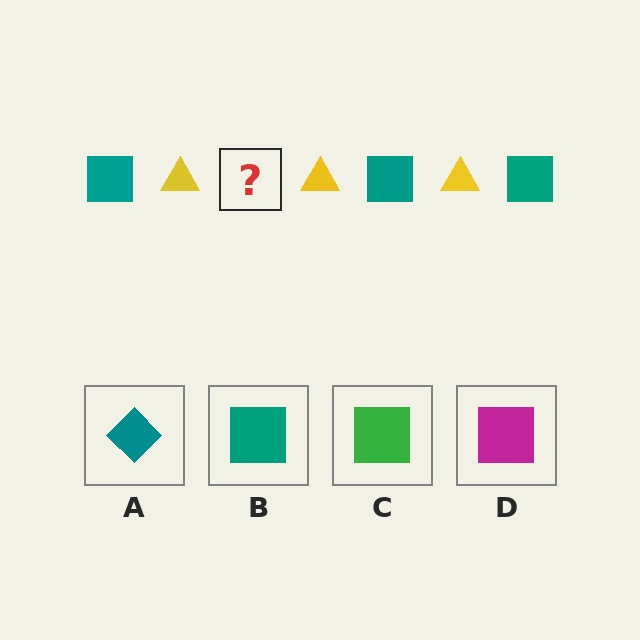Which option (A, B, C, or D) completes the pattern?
B.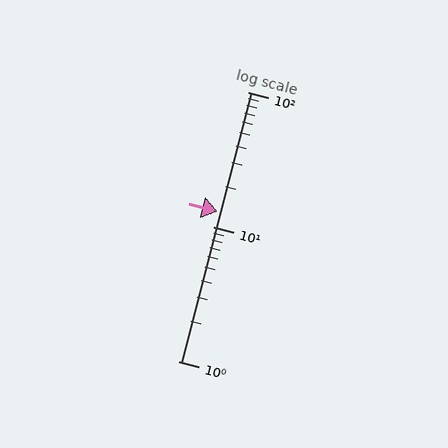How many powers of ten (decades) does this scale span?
The scale spans 2 decades, from 1 to 100.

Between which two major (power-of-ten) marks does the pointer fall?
The pointer is between 10 and 100.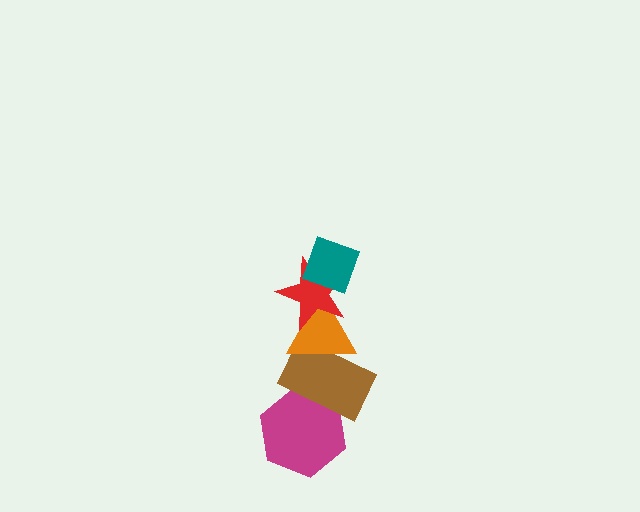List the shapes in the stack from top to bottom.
From top to bottom: the teal diamond, the red star, the orange triangle, the brown rectangle, the magenta hexagon.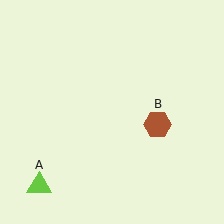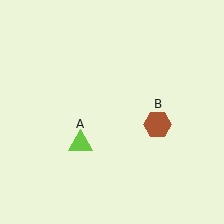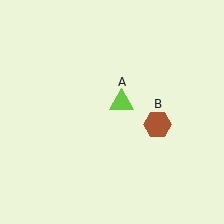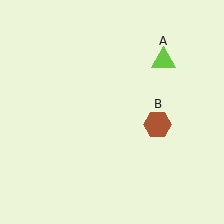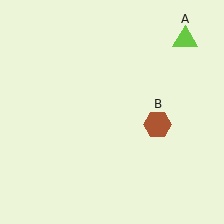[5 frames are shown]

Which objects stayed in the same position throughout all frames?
Brown hexagon (object B) remained stationary.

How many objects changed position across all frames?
1 object changed position: lime triangle (object A).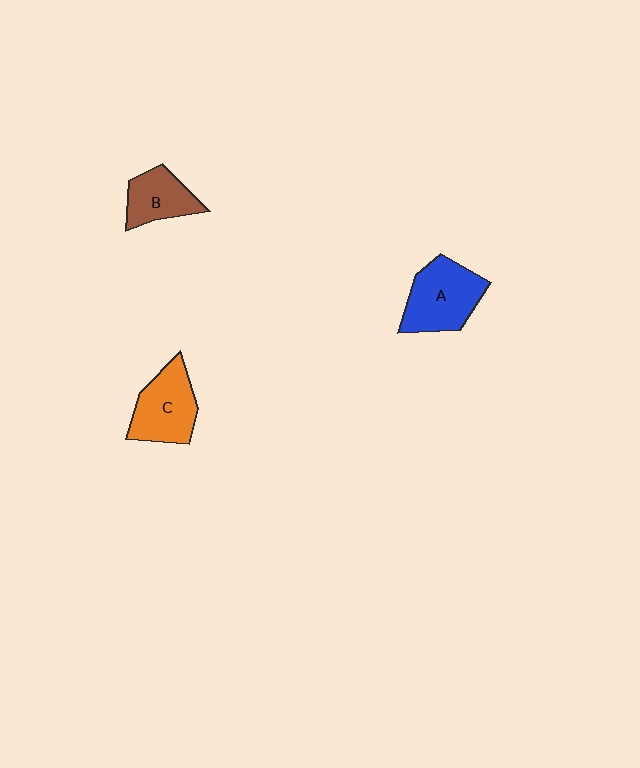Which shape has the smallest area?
Shape B (brown).